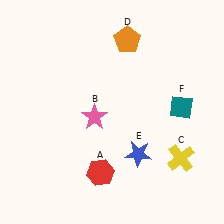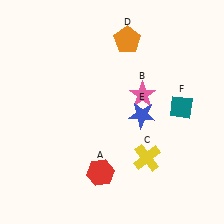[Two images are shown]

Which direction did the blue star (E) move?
The blue star (E) moved up.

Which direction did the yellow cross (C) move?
The yellow cross (C) moved left.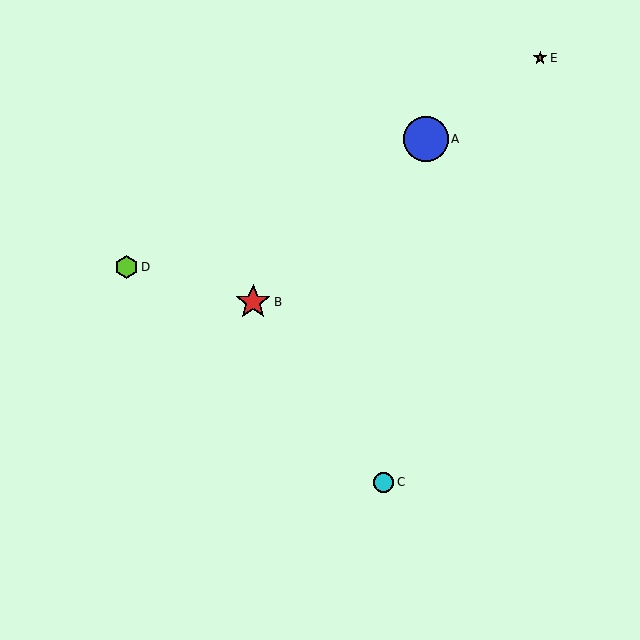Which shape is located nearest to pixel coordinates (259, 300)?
The red star (labeled B) at (253, 302) is nearest to that location.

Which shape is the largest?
The blue circle (labeled A) is the largest.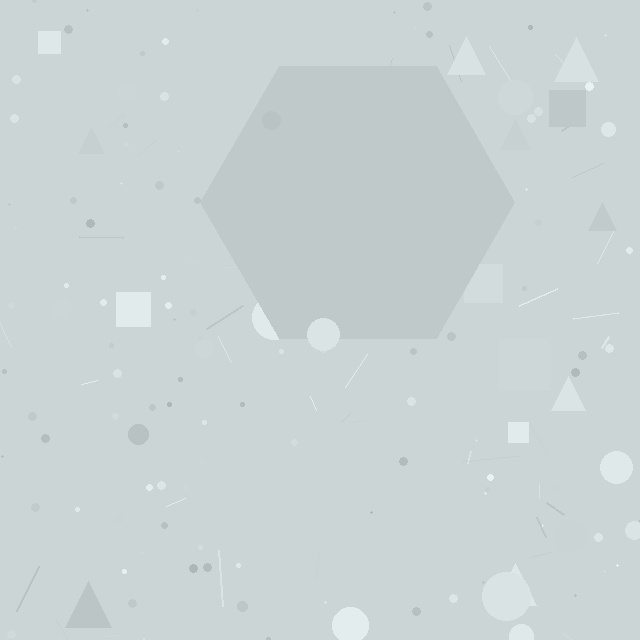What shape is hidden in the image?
A hexagon is hidden in the image.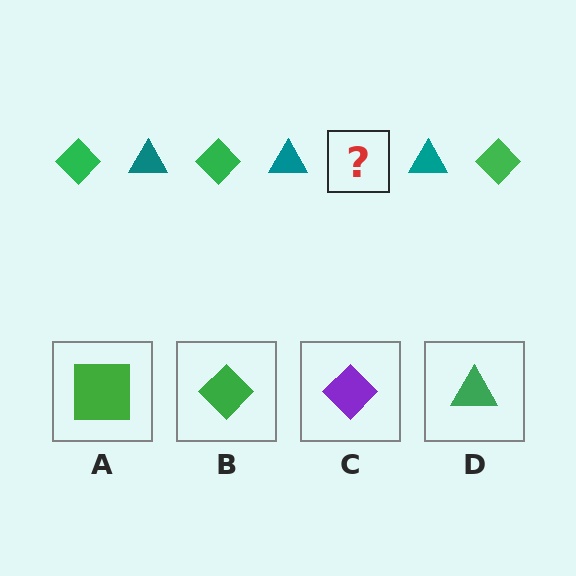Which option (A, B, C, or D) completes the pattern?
B.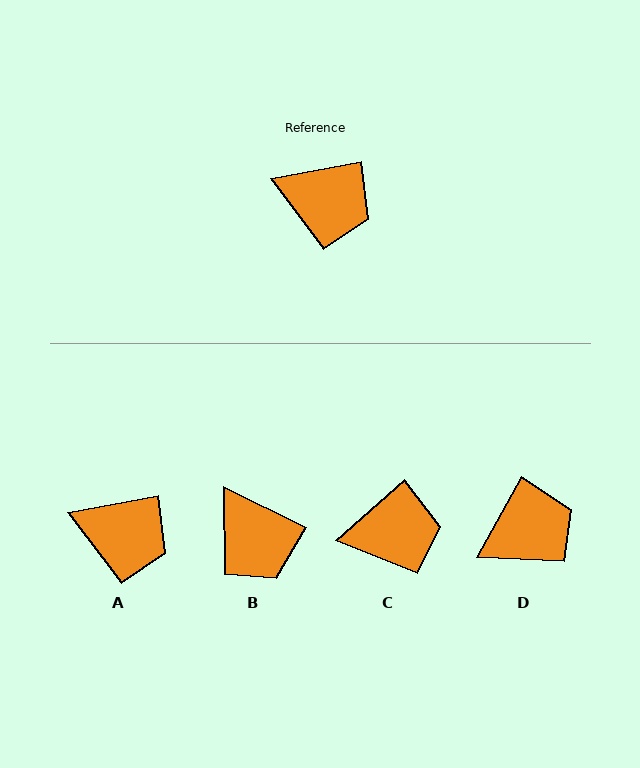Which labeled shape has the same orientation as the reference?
A.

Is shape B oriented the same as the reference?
No, it is off by about 37 degrees.